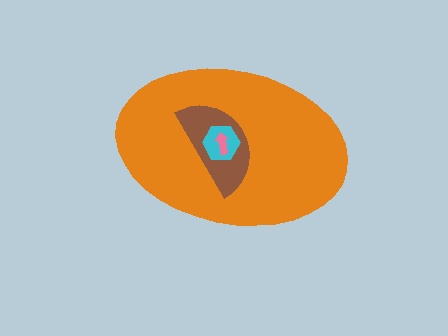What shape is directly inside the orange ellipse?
The brown semicircle.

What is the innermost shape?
The pink arrow.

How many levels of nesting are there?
4.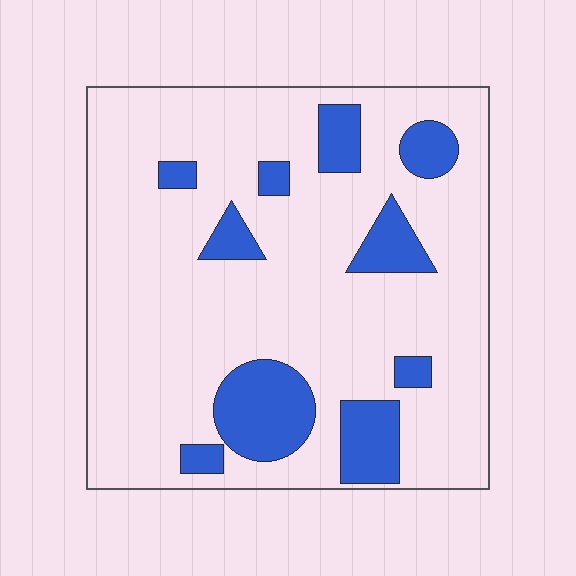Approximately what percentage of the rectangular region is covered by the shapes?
Approximately 20%.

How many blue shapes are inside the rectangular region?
10.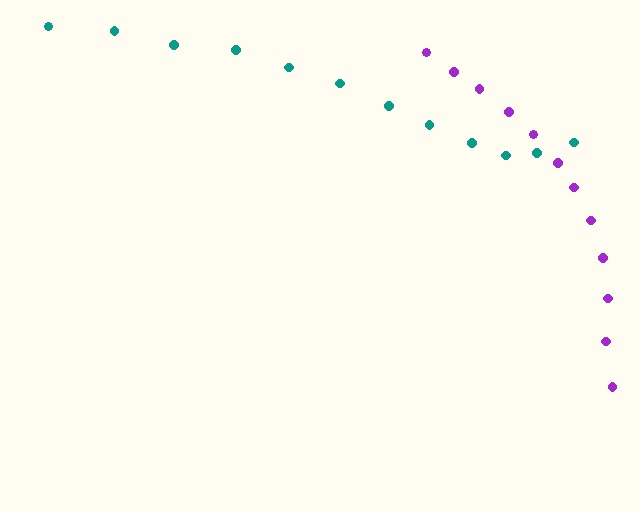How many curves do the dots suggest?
There are 2 distinct paths.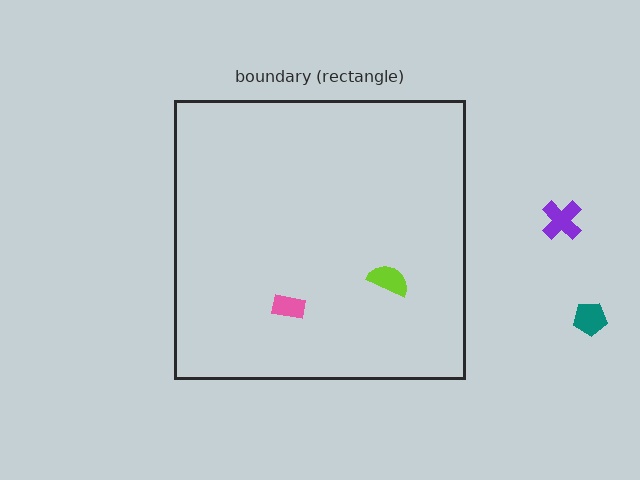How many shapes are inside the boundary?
2 inside, 2 outside.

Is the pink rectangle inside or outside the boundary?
Inside.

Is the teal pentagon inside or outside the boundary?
Outside.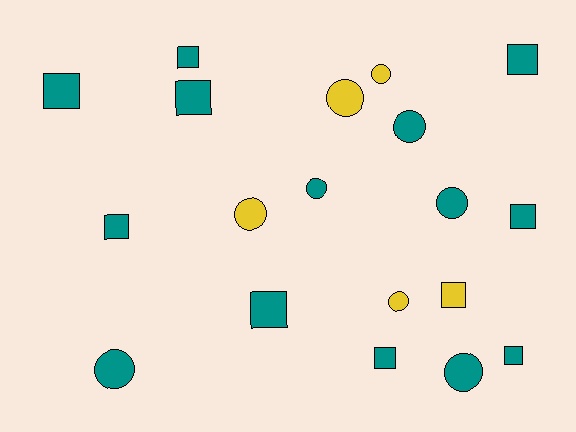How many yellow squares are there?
There is 1 yellow square.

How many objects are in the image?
There are 19 objects.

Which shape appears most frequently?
Square, with 10 objects.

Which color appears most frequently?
Teal, with 14 objects.